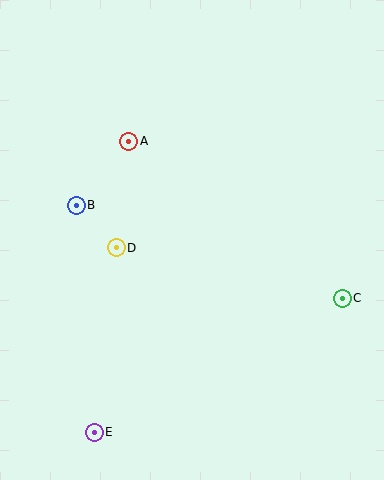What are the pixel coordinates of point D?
Point D is at (116, 248).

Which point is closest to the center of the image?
Point D at (116, 248) is closest to the center.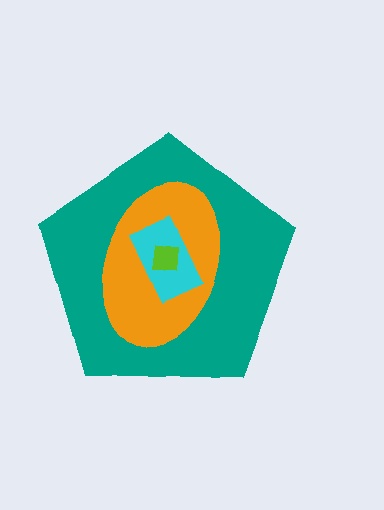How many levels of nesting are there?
4.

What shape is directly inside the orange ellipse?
The cyan rectangle.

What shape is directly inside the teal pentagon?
The orange ellipse.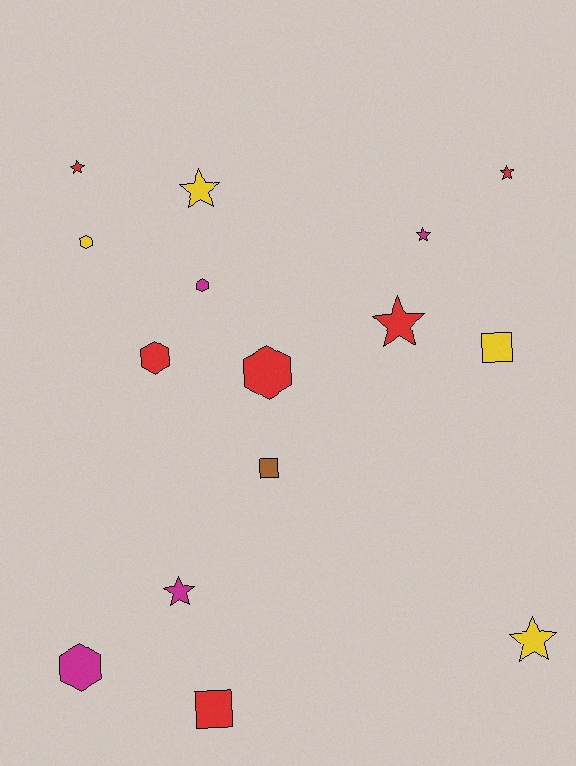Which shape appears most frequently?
Star, with 7 objects.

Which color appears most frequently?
Red, with 6 objects.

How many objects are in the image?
There are 15 objects.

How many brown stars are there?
There are no brown stars.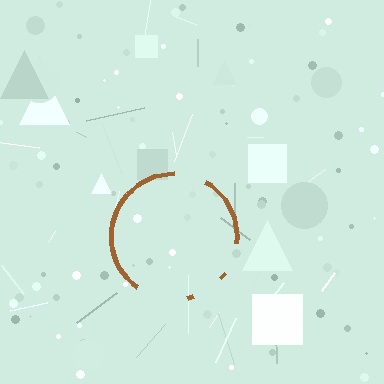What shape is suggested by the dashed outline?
The dashed outline suggests a circle.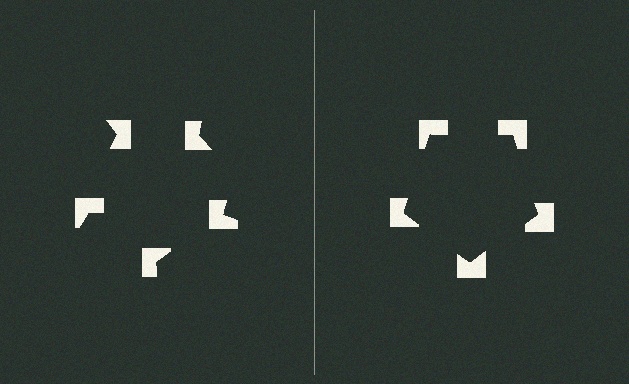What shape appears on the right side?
An illusory pentagon.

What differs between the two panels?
The notched squares are positioned identically on both sides; only the wedge orientations differ. On the right they align to a pentagon; on the left they are misaligned.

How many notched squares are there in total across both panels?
10 — 5 on each side.